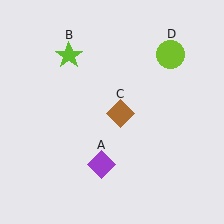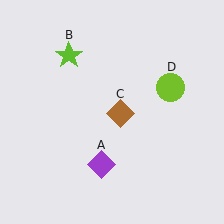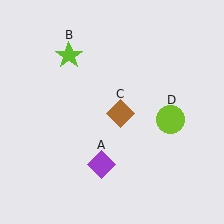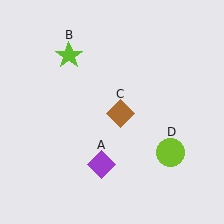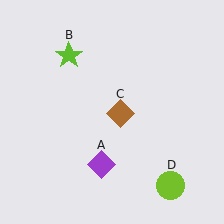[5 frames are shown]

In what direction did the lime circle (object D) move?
The lime circle (object D) moved down.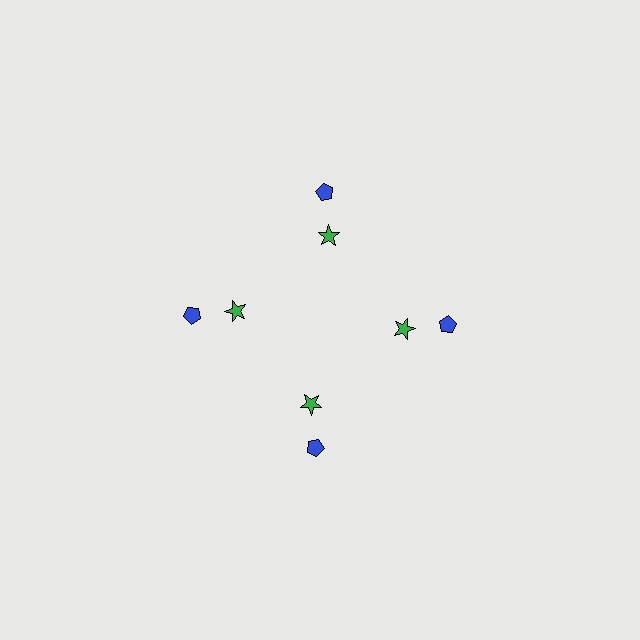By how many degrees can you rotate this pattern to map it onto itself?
The pattern maps onto itself every 90 degrees of rotation.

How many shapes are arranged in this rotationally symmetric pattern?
There are 8 shapes, arranged in 4 groups of 2.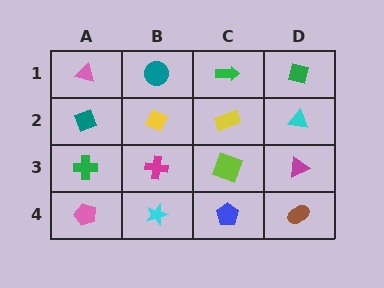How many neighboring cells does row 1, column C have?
3.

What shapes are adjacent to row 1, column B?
A yellow diamond (row 2, column B), a pink triangle (row 1, column A), a green arrow (row 1, column C).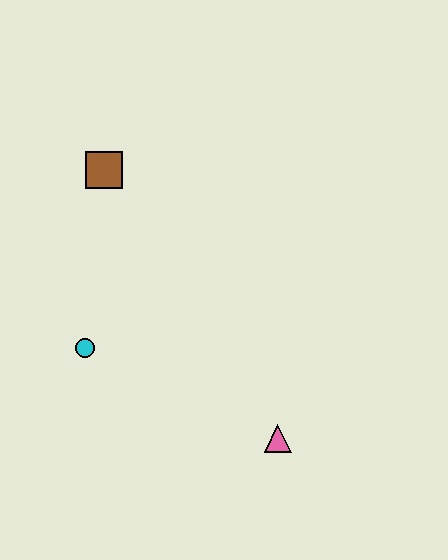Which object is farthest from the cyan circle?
The pink triangle is farthest from the cyan circle.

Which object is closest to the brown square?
The cyan circle is closest to the brown square.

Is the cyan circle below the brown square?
Yes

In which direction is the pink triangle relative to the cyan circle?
The pink triangle is to the right of the cyan circle.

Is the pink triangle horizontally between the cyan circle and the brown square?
No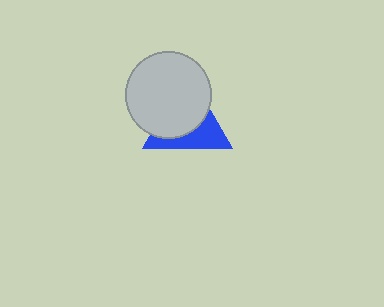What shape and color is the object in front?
The object in front is a light gray circle.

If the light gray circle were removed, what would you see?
You would see the complete blue triangle.